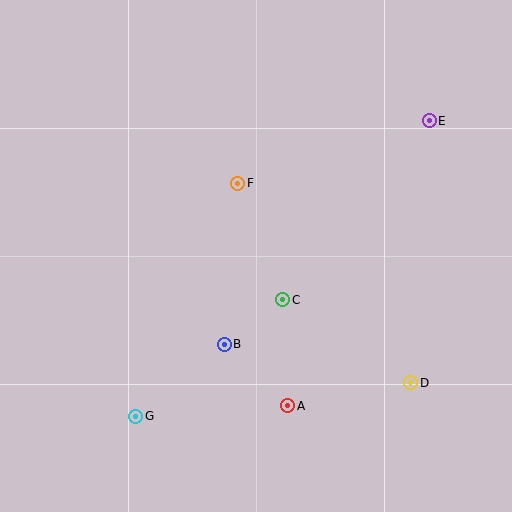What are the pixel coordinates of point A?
Point A is at (287, 406).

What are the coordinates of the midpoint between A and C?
The midpoint between A and C is at (285, 353).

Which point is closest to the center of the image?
Point C at (283, 300) is closest to the center.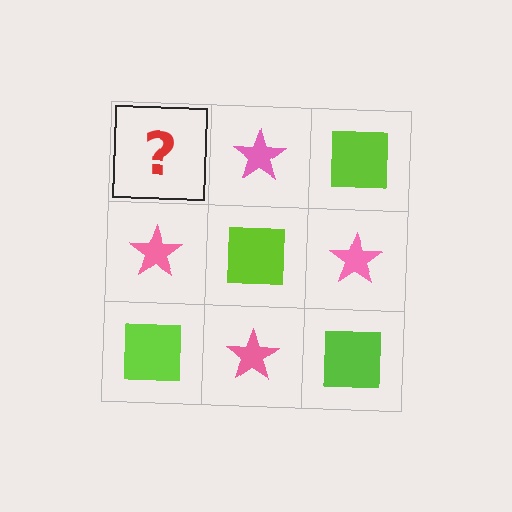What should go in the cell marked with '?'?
The missing cell should contain a lime square.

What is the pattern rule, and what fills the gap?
The rule is that it alternates lime square and pink star in a checkerboard pattern. The gap should be filled with a lime square.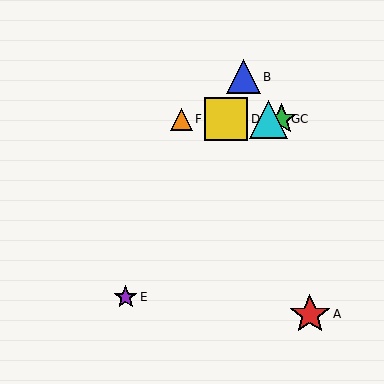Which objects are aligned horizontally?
Objects C, D, F, G are aligned horizontally.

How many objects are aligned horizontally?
4 objects (C, D, F, G) are aligned horizontally.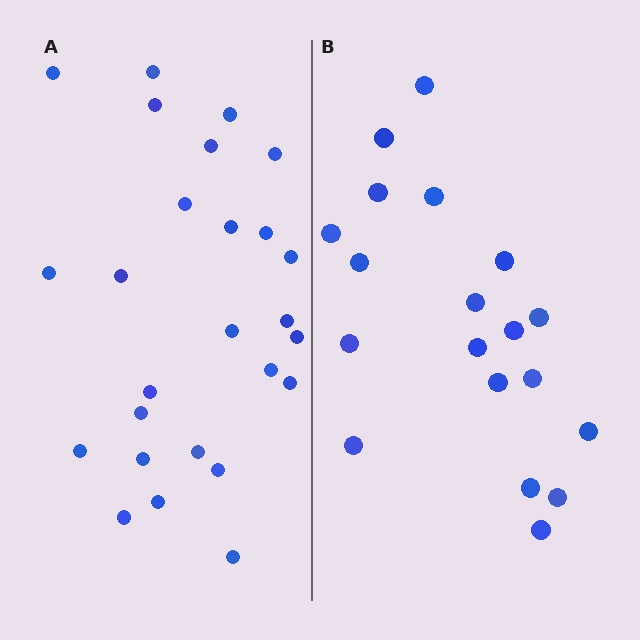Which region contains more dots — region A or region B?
Region A (the left region) has more dots.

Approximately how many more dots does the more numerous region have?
Region A has roughly 8 or so more dots than region B.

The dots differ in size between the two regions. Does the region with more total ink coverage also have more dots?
No. Region B has more total ink coverage because its dots are larger, but region A actually contains more individual dots. Total area can be misleading — the number of items is what matters here.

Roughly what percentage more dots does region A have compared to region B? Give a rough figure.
About 35% more.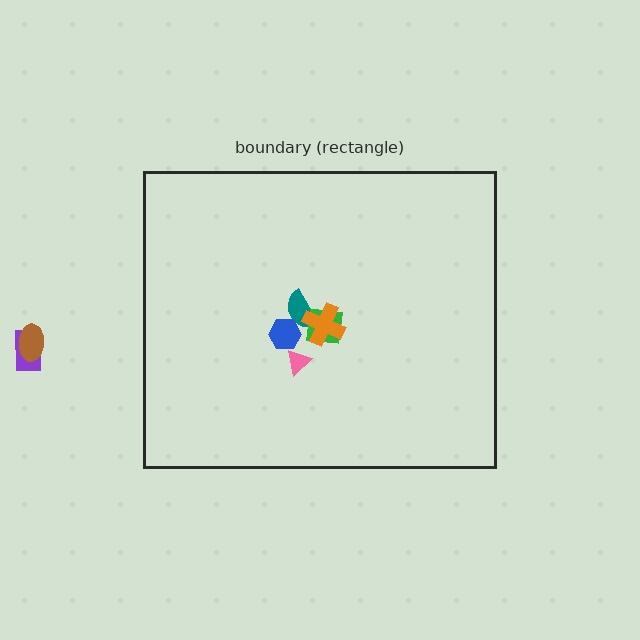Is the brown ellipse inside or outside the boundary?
Outside.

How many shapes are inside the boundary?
5 inside, 2 outside.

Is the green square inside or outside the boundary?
Inside.